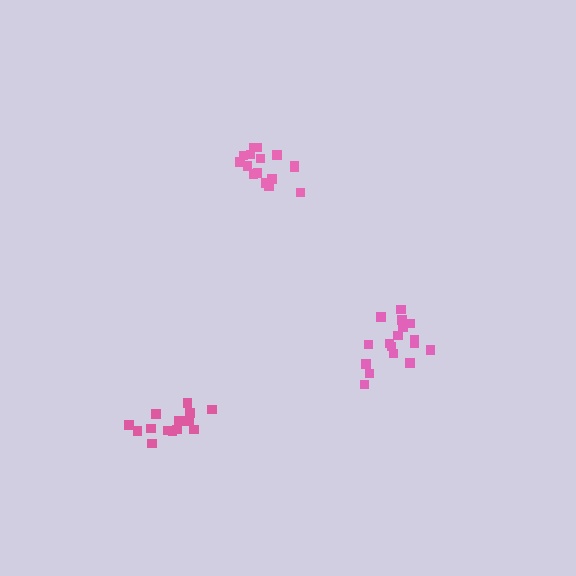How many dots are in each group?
Group 1: 14 dots, Group 2: 16 dots, Group 3: 17 dots (47 total).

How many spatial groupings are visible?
There are 3 spatial groupings.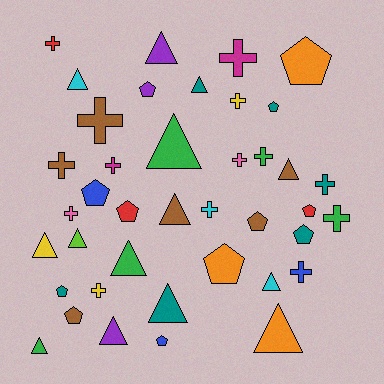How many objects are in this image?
There are 40 objects.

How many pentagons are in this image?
There are 12 pentagons.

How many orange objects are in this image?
There are 3 orange objects.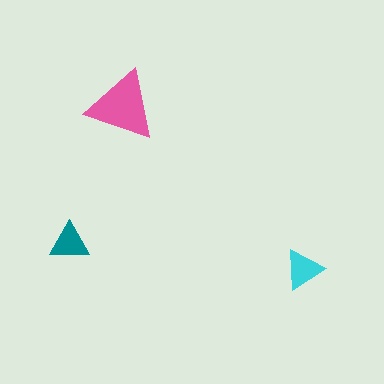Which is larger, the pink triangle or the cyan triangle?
The pink one.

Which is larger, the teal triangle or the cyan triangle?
The cyan one.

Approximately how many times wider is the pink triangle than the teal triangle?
About 2 times wider.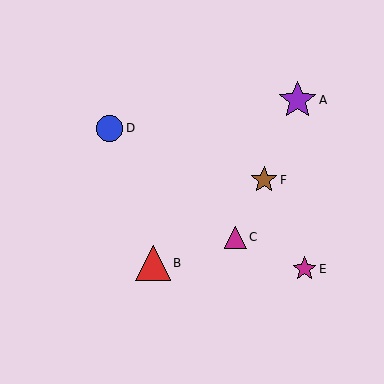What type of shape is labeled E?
Shape E is a magenta star.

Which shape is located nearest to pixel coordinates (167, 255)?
The red triangle (labeled B) at (153, 263) is nearest to that location.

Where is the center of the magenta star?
The center of the magenta star is at (304, 269).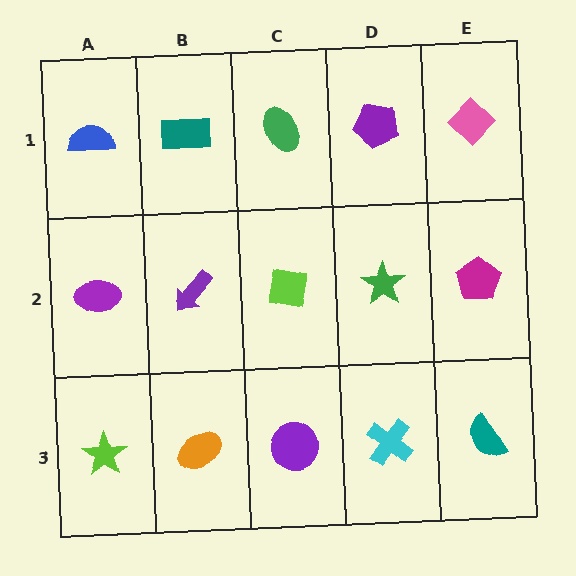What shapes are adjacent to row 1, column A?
A purple ellipse (row 2, column A), a teal rectangle (row 1, column B).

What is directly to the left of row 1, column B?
A blue semicircle.